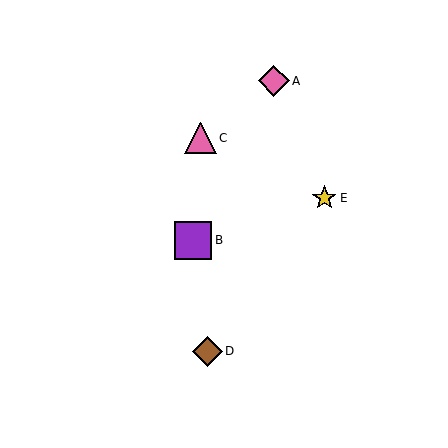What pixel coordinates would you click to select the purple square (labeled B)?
Click at (193, 240) to select the purple square B.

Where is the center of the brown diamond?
The center of the brown diamond is at (207, 351).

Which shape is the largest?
The purple square (labeled B) is the largest.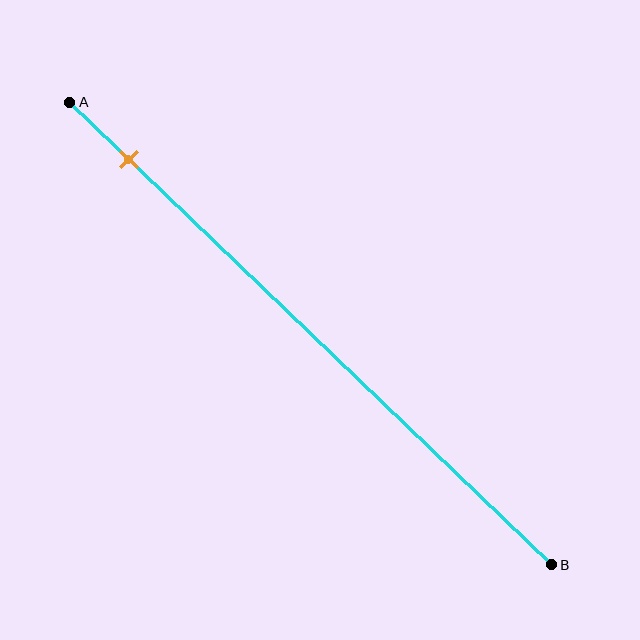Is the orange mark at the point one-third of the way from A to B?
No, the mark is at about 10% from A, not at the 33% one-third point.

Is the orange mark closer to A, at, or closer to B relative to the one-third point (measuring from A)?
The orange mark is closer to point A than the one-third point of segment AB.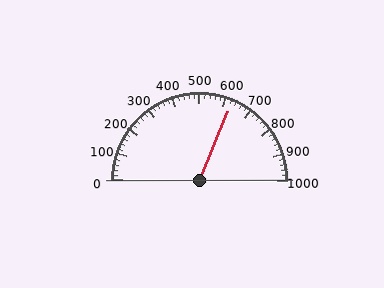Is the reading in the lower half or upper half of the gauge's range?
The reading is in the upper half of the range (0 to 1000).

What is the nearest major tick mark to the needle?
The nearest major tick mark is 600.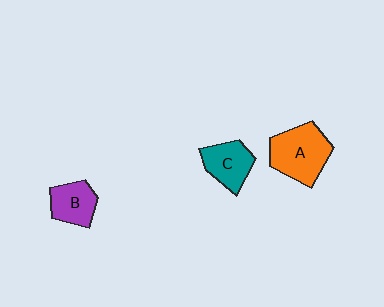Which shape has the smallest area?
Shape B (purple).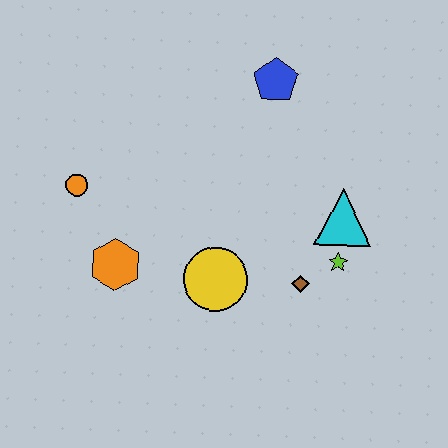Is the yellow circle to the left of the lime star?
Yes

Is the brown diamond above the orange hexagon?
No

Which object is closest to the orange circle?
The orange hexagon is closest to the orange circle.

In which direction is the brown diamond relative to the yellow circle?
The brown diamond is to the right of the yellow circle.